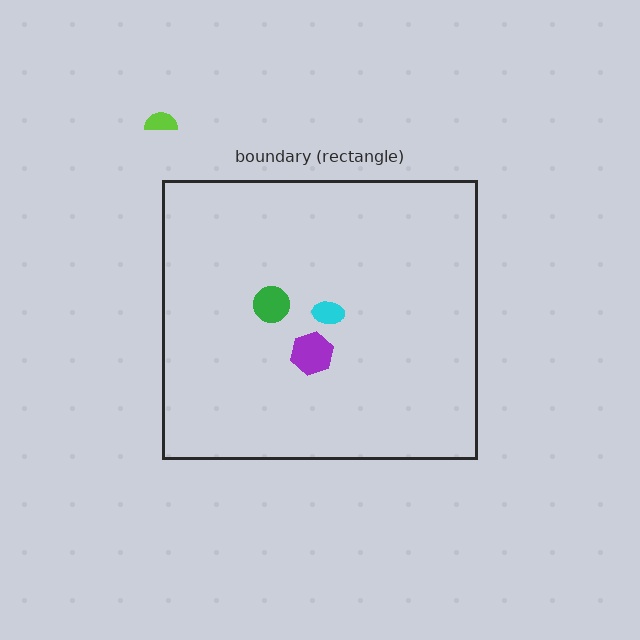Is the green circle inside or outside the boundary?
Inside.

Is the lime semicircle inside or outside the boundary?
Outside.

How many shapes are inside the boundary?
3 inside, 1 outside.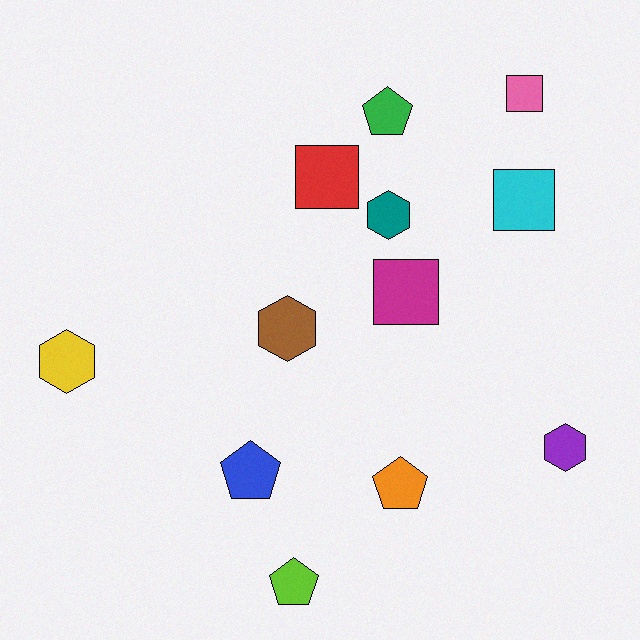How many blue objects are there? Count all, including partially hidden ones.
There is 1 blue object.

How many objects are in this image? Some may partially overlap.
There are 12 objects.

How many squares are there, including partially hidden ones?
There are 4 squares.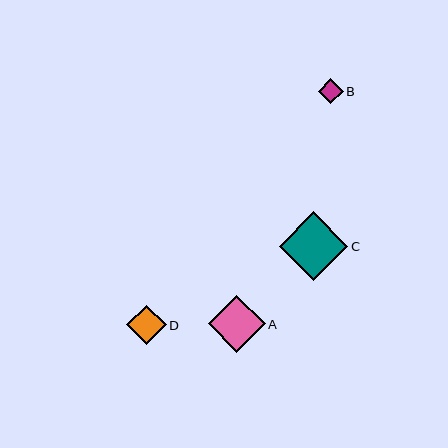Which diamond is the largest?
Diamond C is the largest with a size of approximately 69 pixels.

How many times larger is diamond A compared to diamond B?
Diamond A is approximately 2.3 times the size of diamond B.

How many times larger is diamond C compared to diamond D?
Diamond C is approximately 1.8 times the size of diamond D.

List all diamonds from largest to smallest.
From largest to smallest: C, A, D, B.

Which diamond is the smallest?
Diamond B is the smallest with a size of approximately 25 pixels.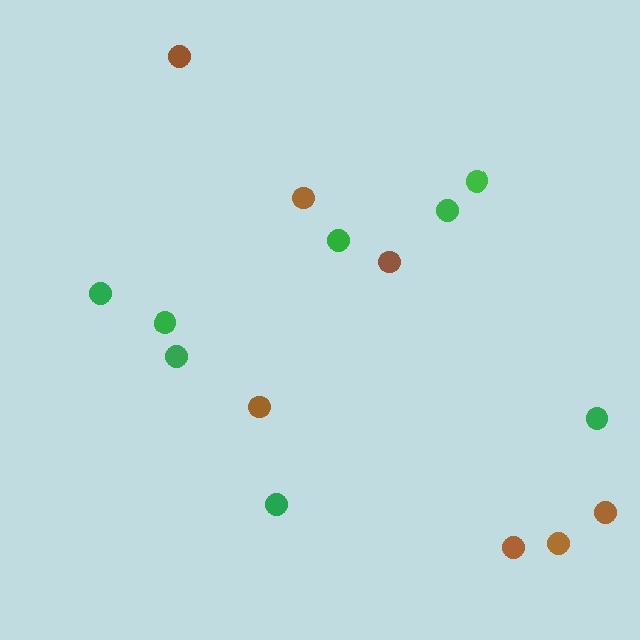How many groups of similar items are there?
There are 2 groups: one group of brown circles (7) and one group of green circles (8).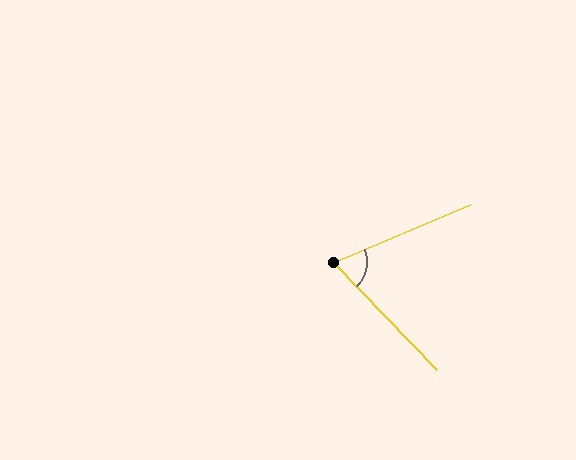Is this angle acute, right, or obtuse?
It is acute.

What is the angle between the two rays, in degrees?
Approximately 69 degrees.